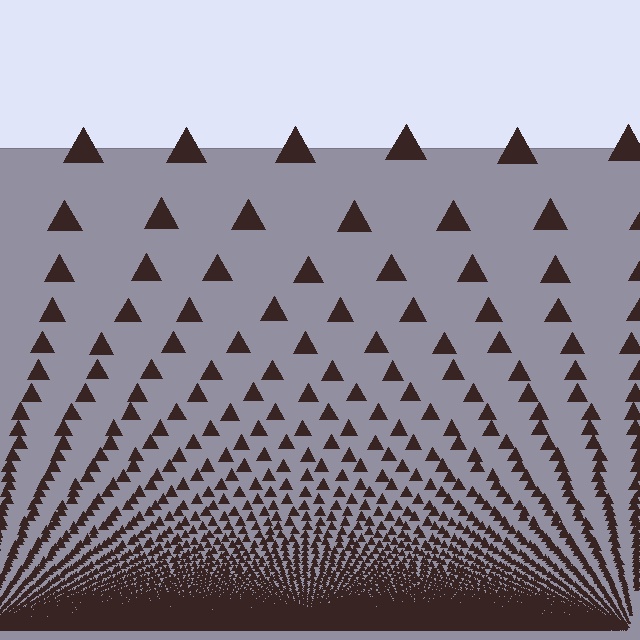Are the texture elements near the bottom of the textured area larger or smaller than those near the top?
Smaller. The gradient is inverted — elements near the bottom are smaller and denser.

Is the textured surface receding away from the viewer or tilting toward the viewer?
The surface appears to tilt toward the viewer. Texture elements get larger and sparser toward the top.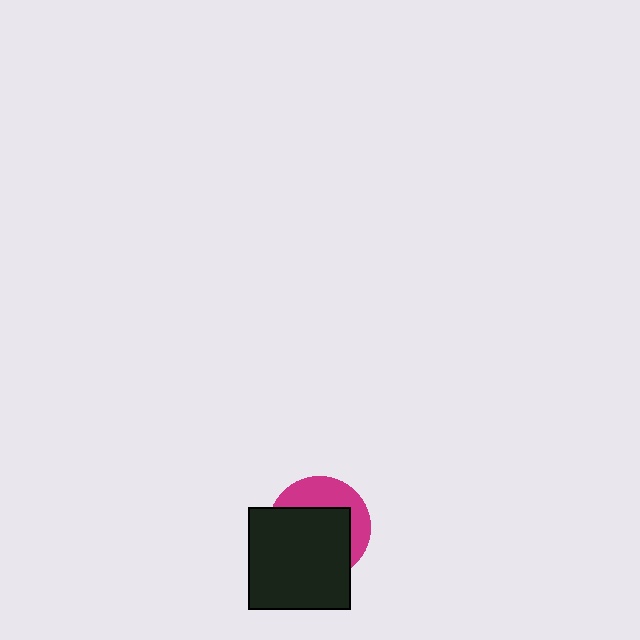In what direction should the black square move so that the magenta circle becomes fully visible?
The black square should move toward the lower-left. That is the shortest direction to clear the overlap and leave the magenta circle fully visible.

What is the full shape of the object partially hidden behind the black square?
The partially hidden object is a magenta circle.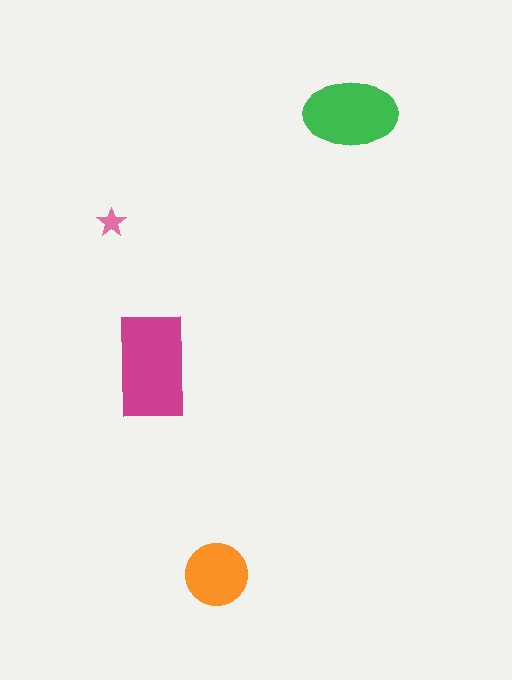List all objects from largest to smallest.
The magenta rectangle, the green ellipse, the orange circle, the pink star.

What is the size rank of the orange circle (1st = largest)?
3rd.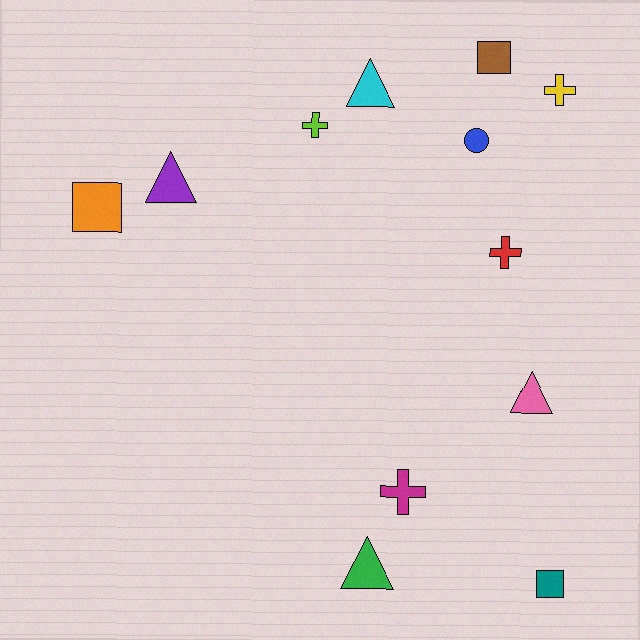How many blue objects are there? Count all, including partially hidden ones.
There is 1 blue object.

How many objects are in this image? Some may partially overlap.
There are 12 objects.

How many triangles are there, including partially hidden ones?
There are 4 triangles.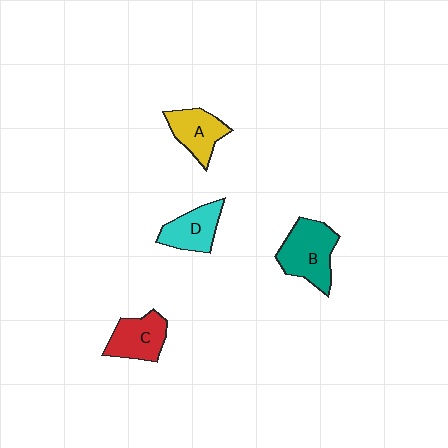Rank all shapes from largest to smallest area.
From largest to smallest: B (teal), C (red), A (yellow), D (cyan).